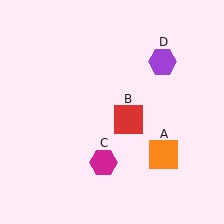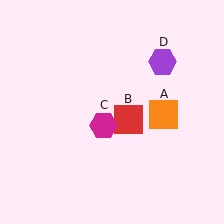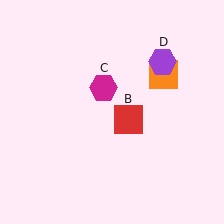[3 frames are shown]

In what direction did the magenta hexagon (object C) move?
The magenta hexagon (object C) moved up.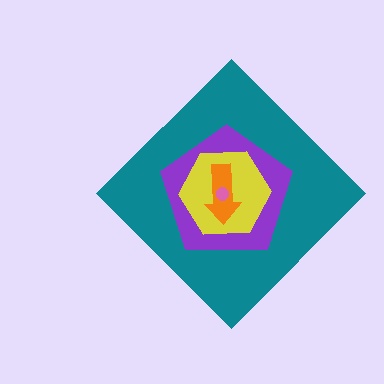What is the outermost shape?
The teal diamond.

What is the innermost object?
The pink circle.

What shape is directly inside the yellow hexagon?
The orange arrow.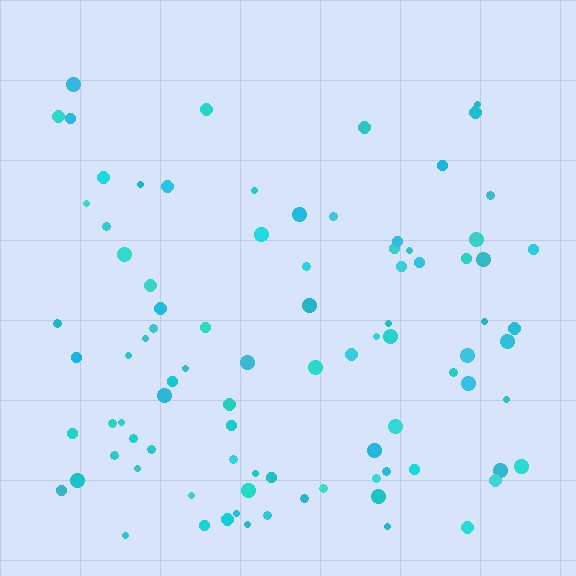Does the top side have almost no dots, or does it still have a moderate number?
Still a moderate number, just noticeably fewer than the bottom.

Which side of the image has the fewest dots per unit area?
The top.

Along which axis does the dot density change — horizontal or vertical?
Vertical.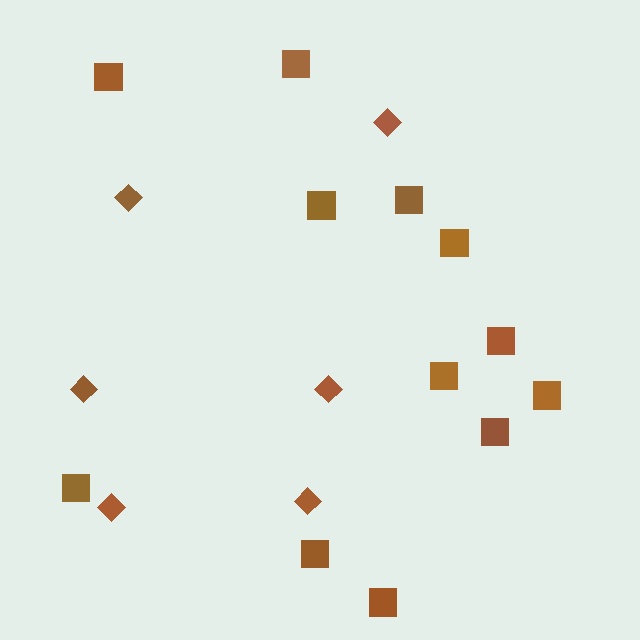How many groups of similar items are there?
There are 2 groups: one group of diamonds (6) and one group of squares (12).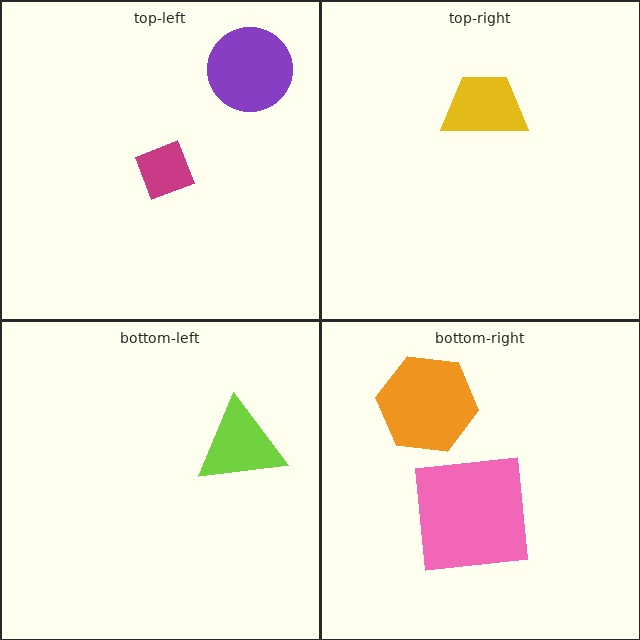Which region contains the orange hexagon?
The bottom-right region.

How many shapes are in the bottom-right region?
2.